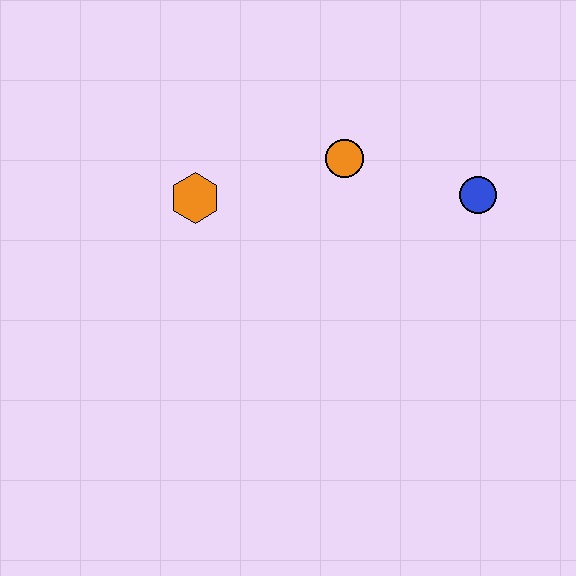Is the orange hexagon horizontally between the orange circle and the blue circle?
No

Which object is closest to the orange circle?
The blue circle is closest to the orange circle.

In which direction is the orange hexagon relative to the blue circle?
The orange hexagon is to the left of the blue circle.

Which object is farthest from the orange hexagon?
The blue circle is farthest from the orange hexagon.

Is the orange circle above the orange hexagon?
Yes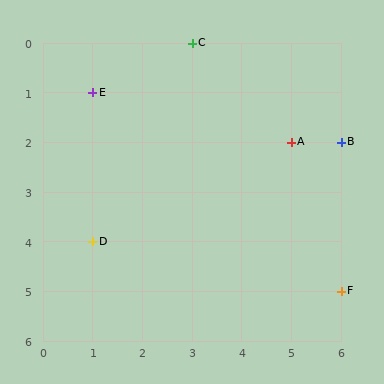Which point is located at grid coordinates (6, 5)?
Point F is at (6, 5).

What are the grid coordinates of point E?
Point E is at grid coordinates (1, 1).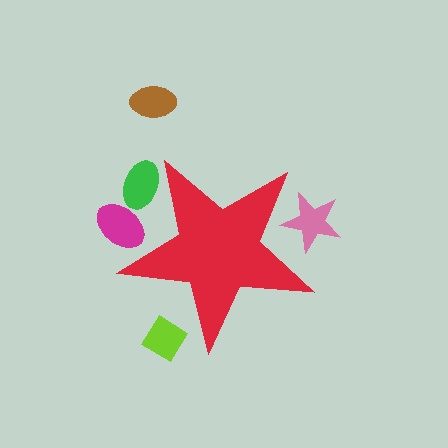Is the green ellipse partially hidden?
Yes, the green ellipse is partially hidden behind the red star.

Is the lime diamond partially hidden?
Yes, the lime diamond is partially hidden behind the red star.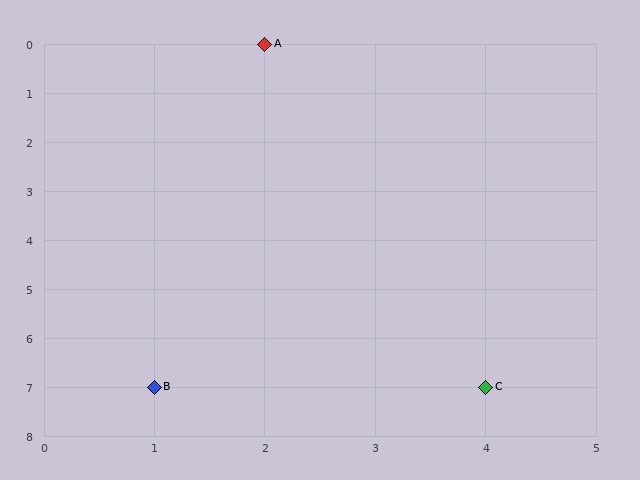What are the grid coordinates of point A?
Point A is at grid coordinates (2, 0).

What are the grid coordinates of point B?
Point B is at grid coordinates (1, 7).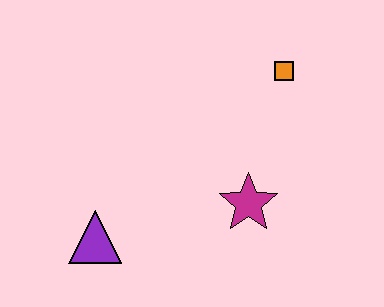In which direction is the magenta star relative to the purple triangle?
The magenta star is to the right of the purple triangle.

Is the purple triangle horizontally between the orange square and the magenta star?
No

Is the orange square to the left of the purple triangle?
No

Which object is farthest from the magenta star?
The purple triangle is farthest from the magenta star.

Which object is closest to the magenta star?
The orange square is closest to the magenta star.